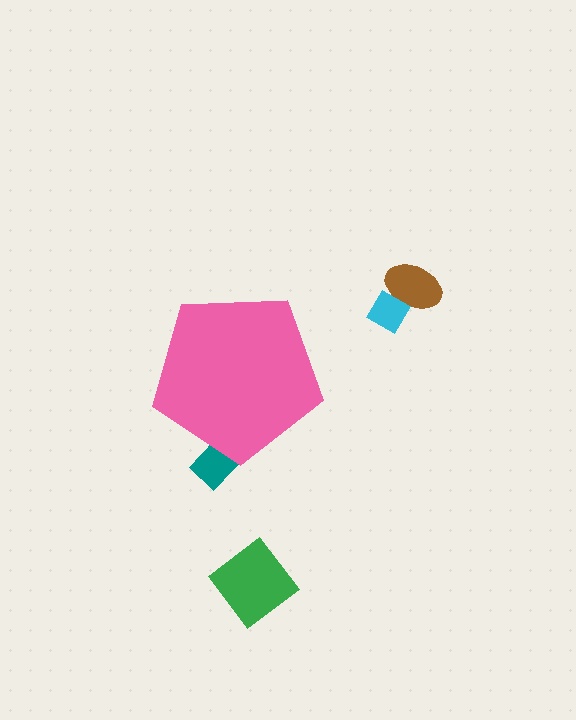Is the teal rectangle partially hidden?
Yes, the teal rectangle is partially hidden behind the pink pentagon.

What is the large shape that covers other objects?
A pink pentagon.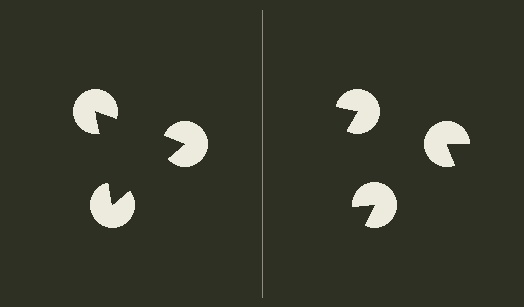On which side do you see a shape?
An illusory triangle appears on the left side. On the right side the wedge cuts are rotated, so no coherent shape forms.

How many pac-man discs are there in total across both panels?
6 — 3 on each side.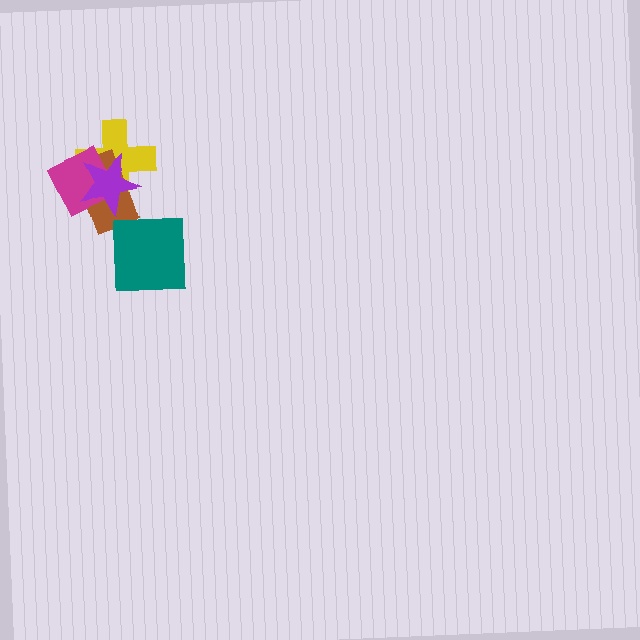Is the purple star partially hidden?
No, no other shape covers it.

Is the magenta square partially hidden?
Yes, it is partially covered by another shape.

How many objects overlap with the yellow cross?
3 objects overlap with the yellow cross.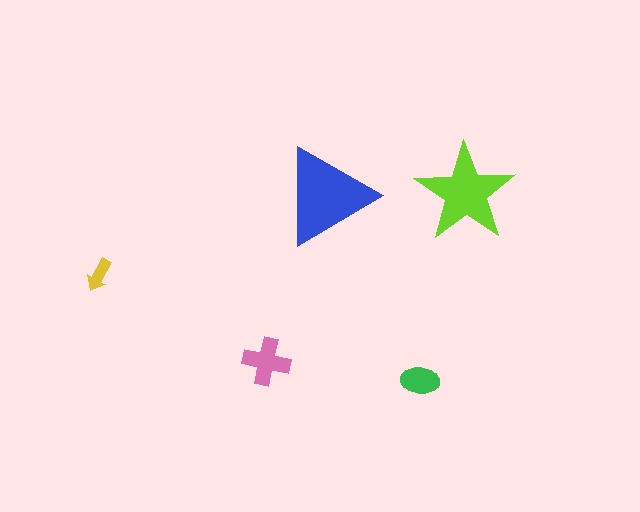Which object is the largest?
The blue triangle.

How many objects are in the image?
There are 5 objects in the image.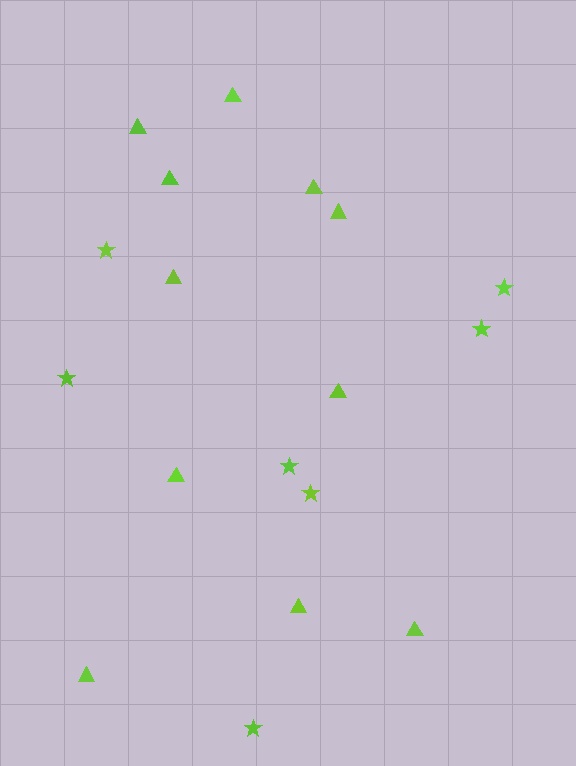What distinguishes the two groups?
There are 2 groups: one group of stars (7) and one group of triangles (11).